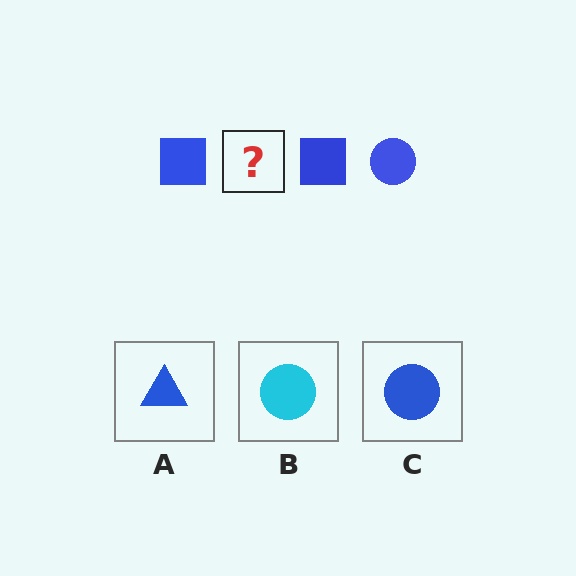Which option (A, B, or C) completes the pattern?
C.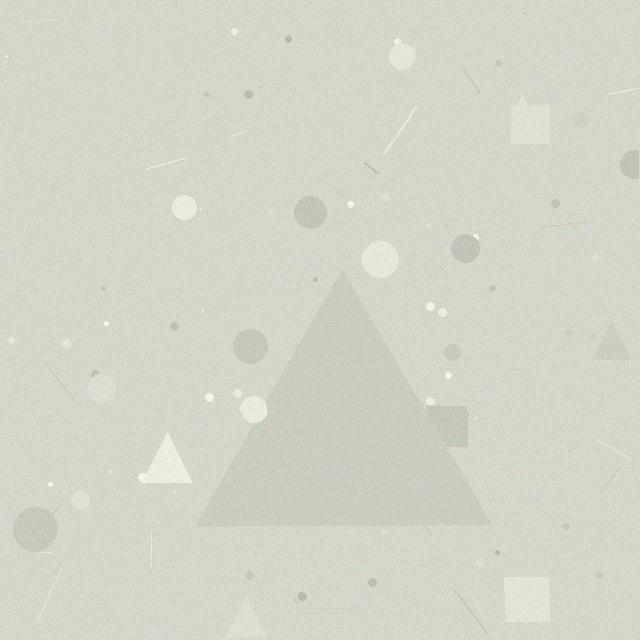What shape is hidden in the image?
A triangle is hidden in the image.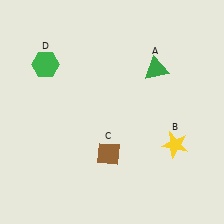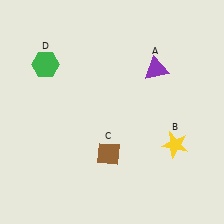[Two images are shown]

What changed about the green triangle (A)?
In Image 1, A is green. In Image 2, it changed to purple.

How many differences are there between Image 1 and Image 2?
There is 1 difference between the two images.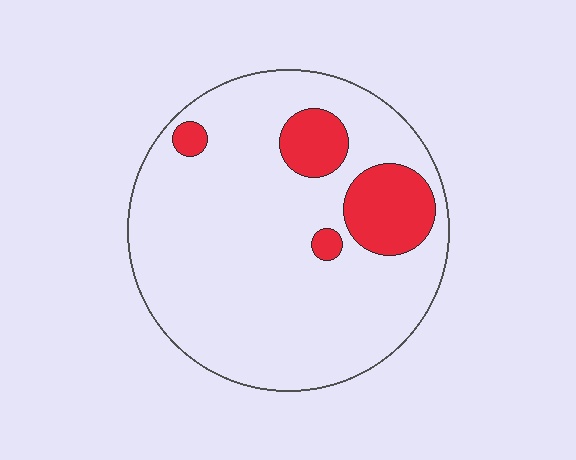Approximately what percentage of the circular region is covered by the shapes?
Approximately 15%.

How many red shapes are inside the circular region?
4.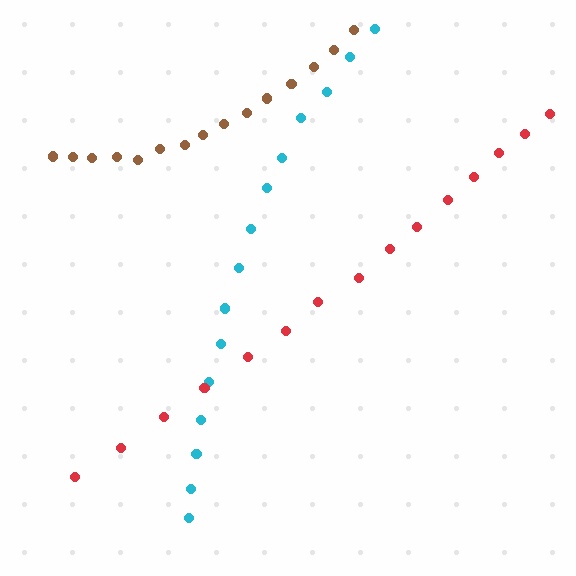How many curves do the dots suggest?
There are 3 distinct paths.